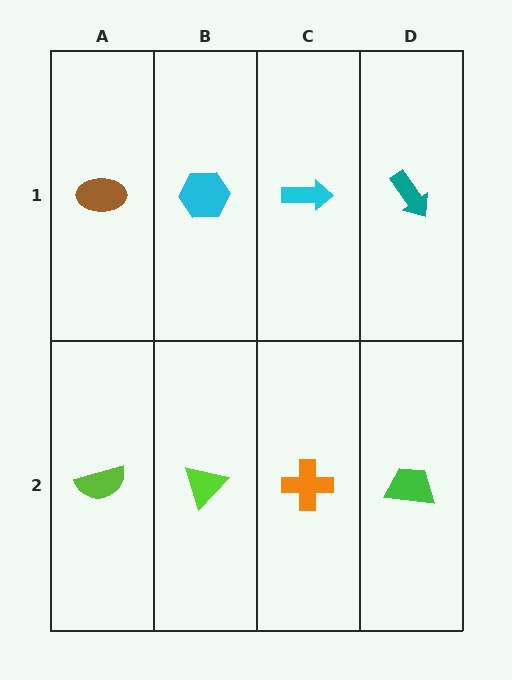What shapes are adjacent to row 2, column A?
A brown ellipse (row 1, column A), a lime triangle (row 2, column B).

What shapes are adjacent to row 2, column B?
A cyan hexagon (row 1, column B), a lime semicircle (row 2, column A), an orange cross (row 2, column C).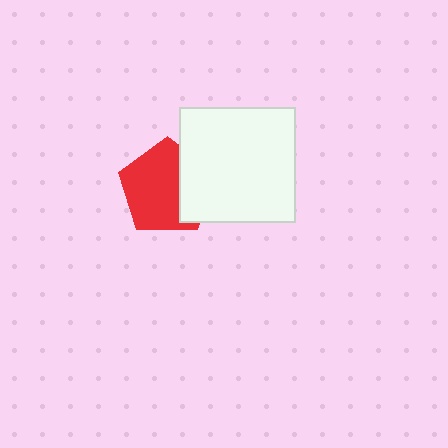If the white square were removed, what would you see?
You would see the complete red pentagon.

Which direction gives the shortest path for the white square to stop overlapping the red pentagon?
Moving right gives the shortest separation.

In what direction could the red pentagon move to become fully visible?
The red pentagon could move left. That would shift it out from behind the white square entirely.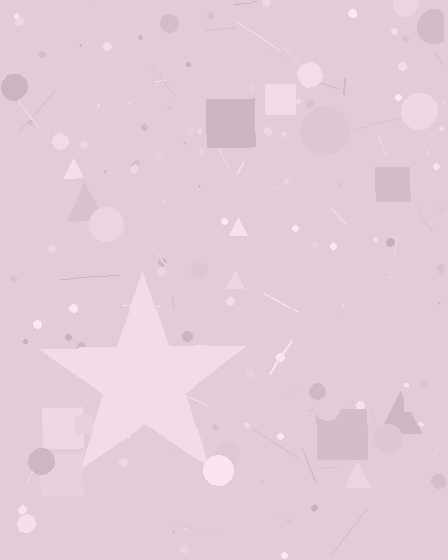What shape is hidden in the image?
A star is hidden in the image.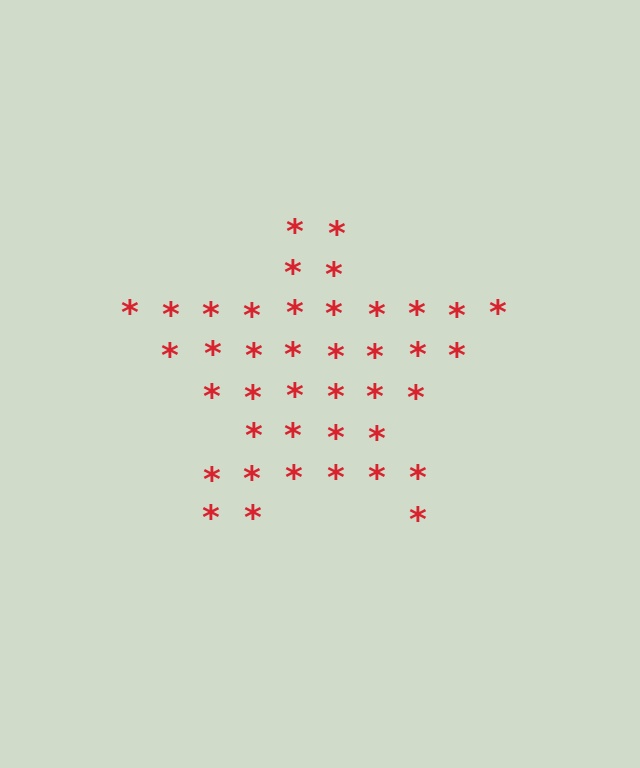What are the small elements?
The small elements are asterisks.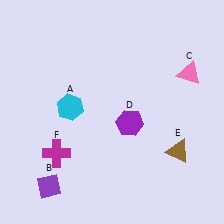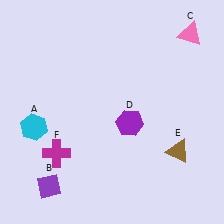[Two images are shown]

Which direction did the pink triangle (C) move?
The pink triangle (C) moved up.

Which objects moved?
The objects that moved are: the cyan hexagon (A), the pink triangle (C).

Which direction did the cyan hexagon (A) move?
The cyan hexagon (A) moved left.